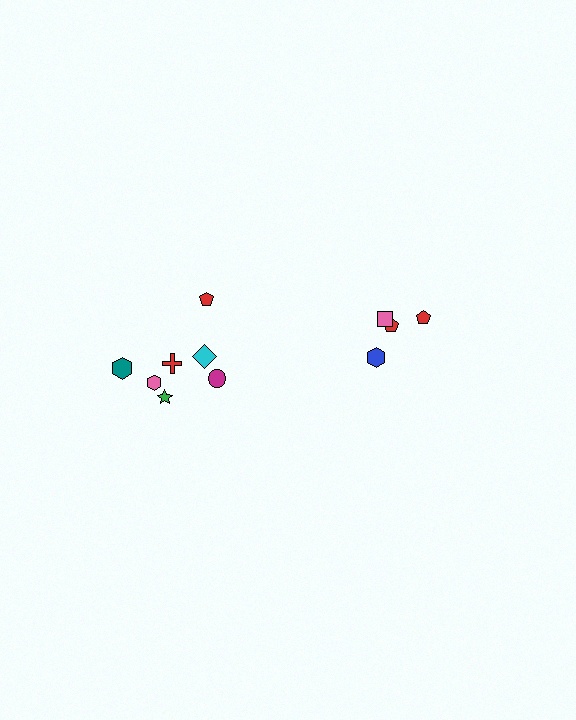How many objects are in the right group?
There are 4 objects.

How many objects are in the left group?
There are 7 objects.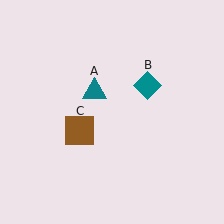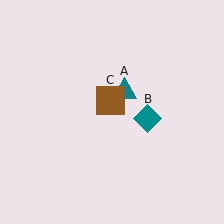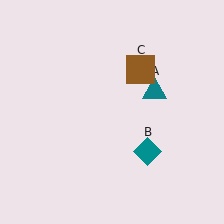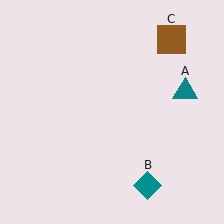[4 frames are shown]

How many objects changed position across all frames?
3 objects changed position: teal triangle (object A), teal diamond (object B), brown square (object C).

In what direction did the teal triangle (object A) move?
The teal triangle (object A) moved right.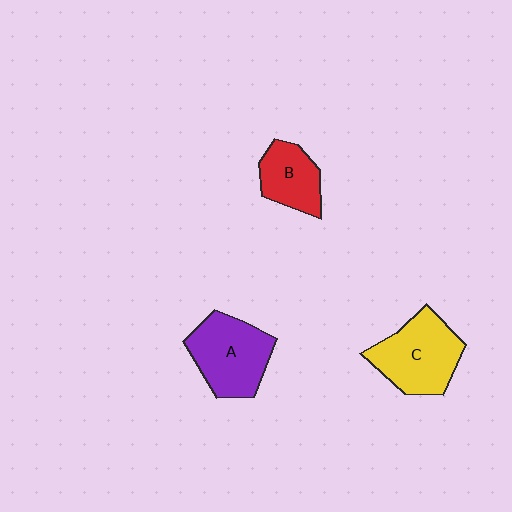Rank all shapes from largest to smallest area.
From largest to smallest: C (yellow), A (purple), B (red).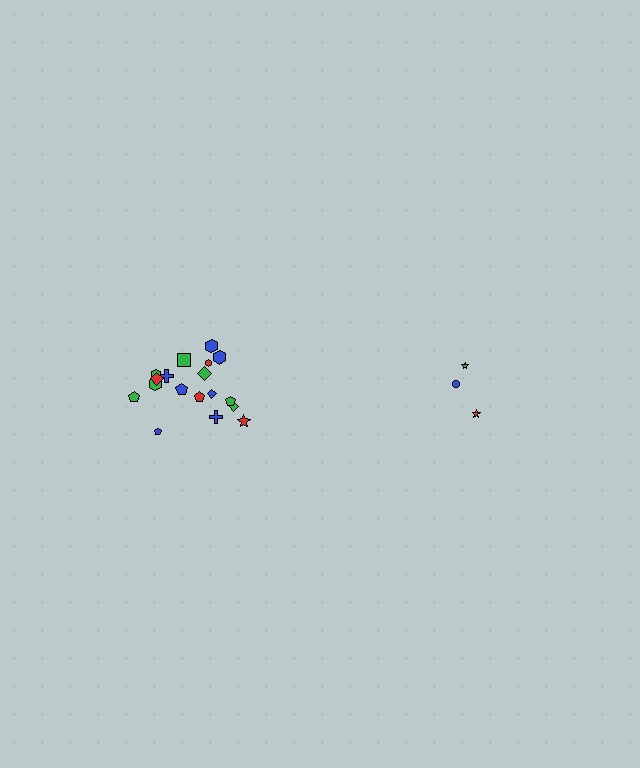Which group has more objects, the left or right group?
The left group.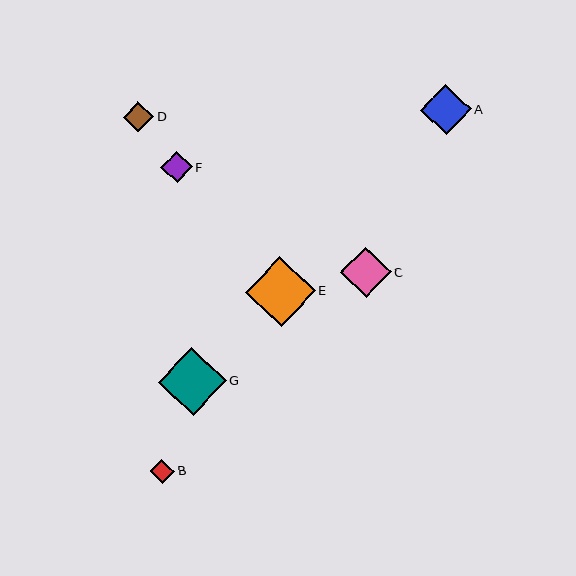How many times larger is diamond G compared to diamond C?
Diamond G is approximately 1.3 times the size of diamond C.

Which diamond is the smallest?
Diamond B is the smallest with a size of approximately 25 pixels.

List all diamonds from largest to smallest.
From largest to smallest: E, G, A, C, F, D, B.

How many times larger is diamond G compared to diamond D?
Diamond G is approximately 2.2 times the size of diamond D.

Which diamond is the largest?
Diamond E is the largest with a size of approximately 69 pixels.